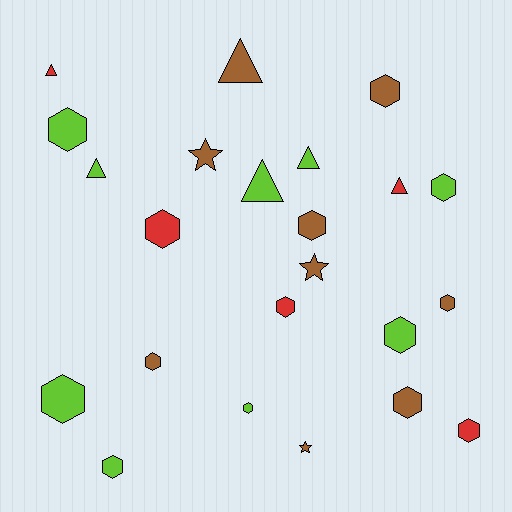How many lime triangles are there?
There are 3 lime triangles.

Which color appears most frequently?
Brown, with 9 objects.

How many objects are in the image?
There are 23 objects.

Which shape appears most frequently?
Hexagon, with 14 objects.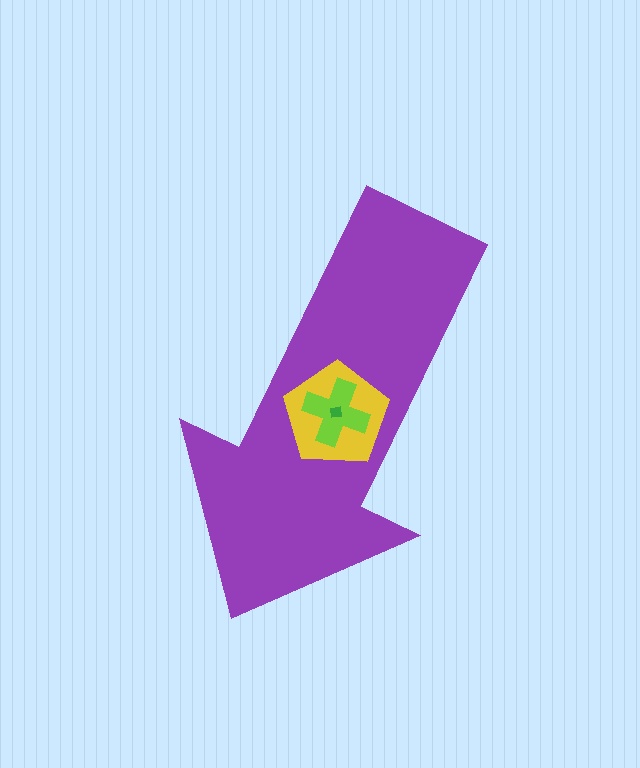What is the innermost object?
The green square.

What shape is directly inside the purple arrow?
The yellow pentagon.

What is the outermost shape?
The purple arrow.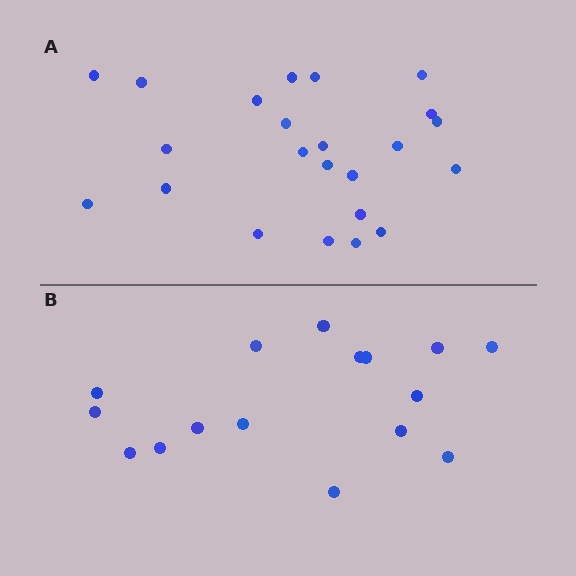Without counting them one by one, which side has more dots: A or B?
Region A (the top region) has more dots.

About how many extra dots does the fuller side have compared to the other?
Region A has roughly 8 or so more dots than region B.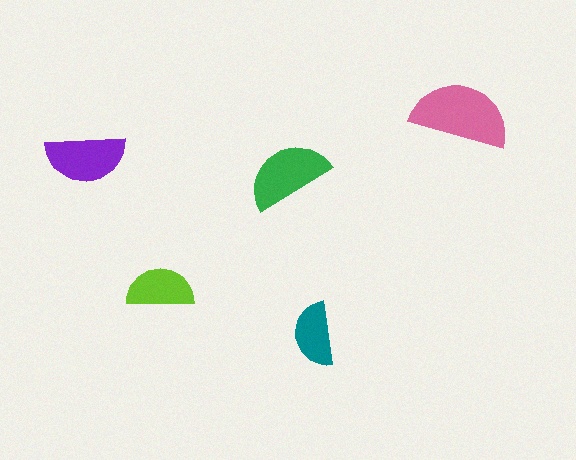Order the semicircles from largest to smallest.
the pink one, the green one, the purple one, the lime one, the teal one.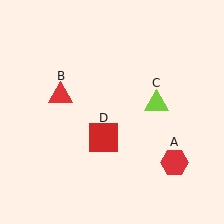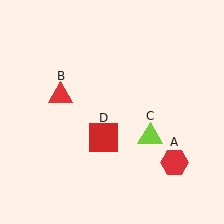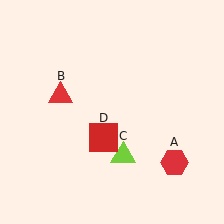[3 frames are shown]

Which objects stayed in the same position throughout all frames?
Red hexagon (object A) and red triangle (object B) and red square (object D) remained stationary.